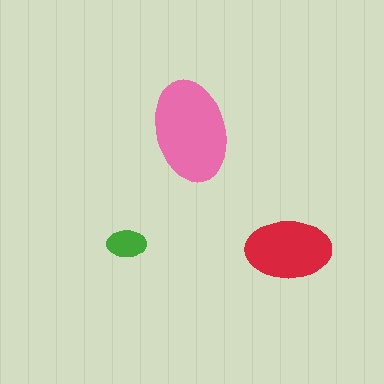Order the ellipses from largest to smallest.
the pink one, the red one, the green one.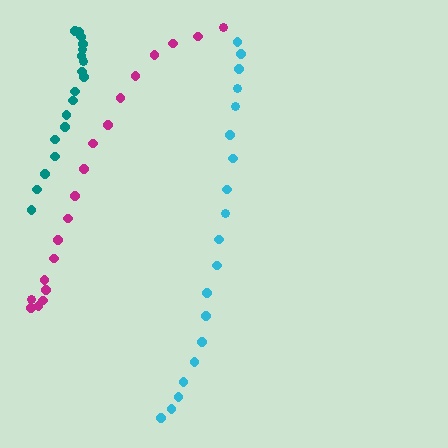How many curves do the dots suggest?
There are 3 distinct paths.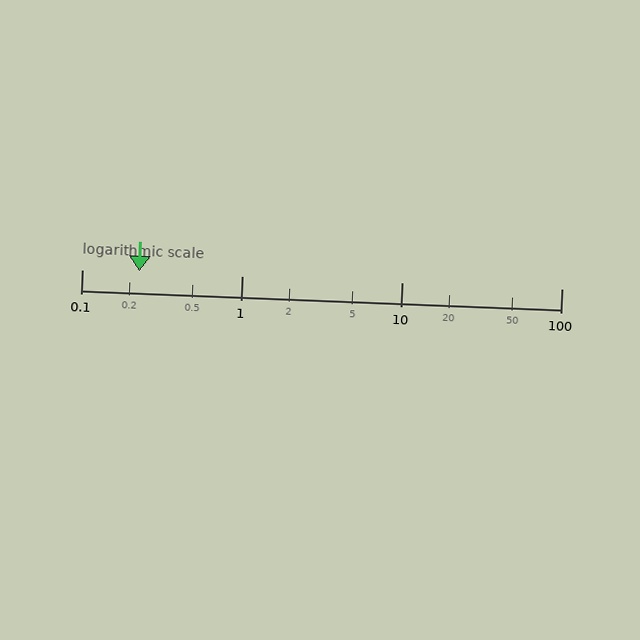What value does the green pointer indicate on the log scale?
The pointer indicates approximately 0.23.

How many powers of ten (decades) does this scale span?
The scale spans 3 decades, from 0.1 to 100.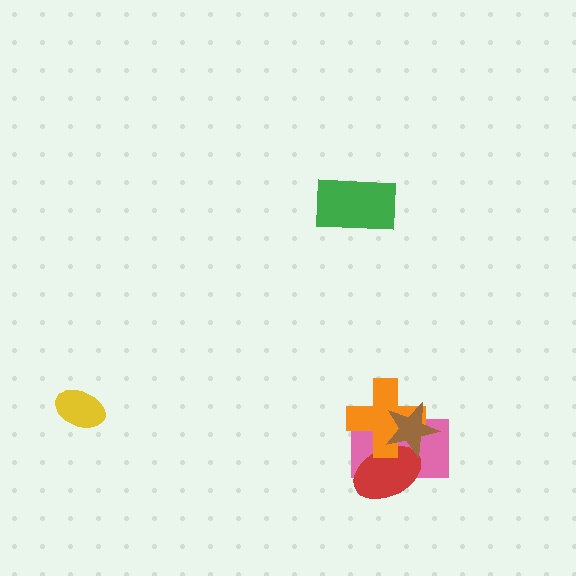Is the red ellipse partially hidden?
Yes, it is partially covered by another shape.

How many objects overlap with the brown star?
3 objects overlap with the brown star.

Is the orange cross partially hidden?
Yes, it is partially covered by another shape.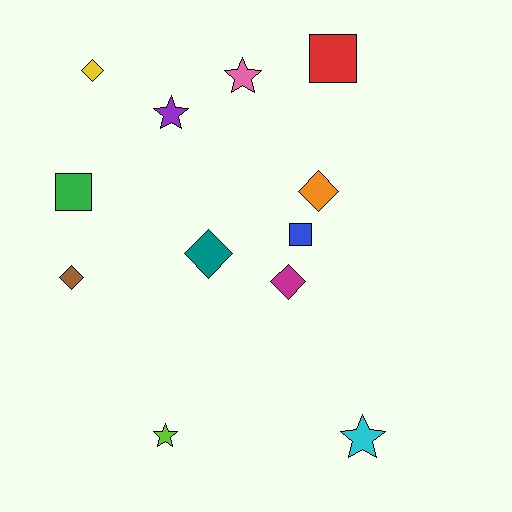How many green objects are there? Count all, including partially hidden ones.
There is 1 green object.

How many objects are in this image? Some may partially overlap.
There are 12 objects.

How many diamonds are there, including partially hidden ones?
There are 5 diamonds.